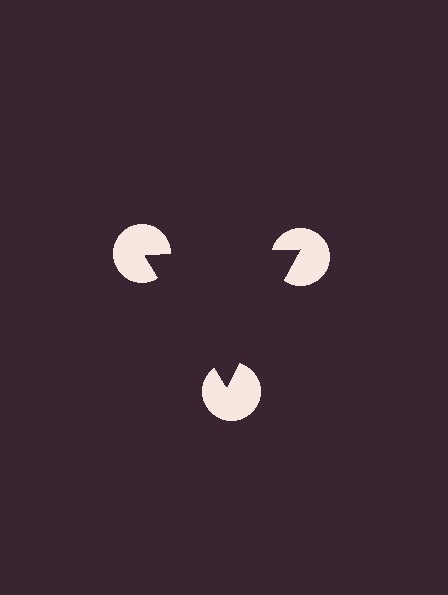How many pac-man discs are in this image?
There are 3 — one at each vertex of the illusory triangle.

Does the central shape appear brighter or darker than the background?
It typically appears slightly darker than the background, even though no actual brightness change is drawn.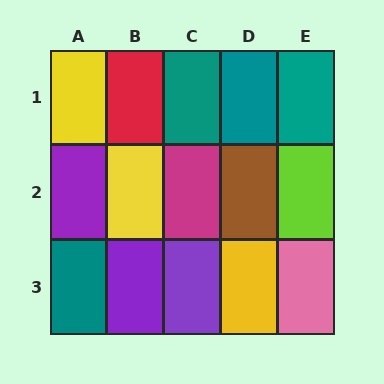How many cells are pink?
1 cell is pink.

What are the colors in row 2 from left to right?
Purple, yellow, magenta, brown, lime.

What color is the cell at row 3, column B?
Purple.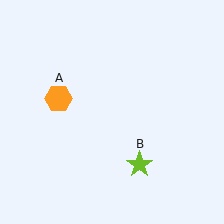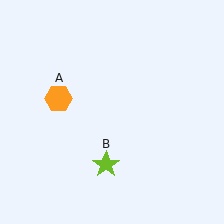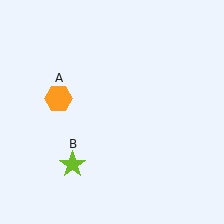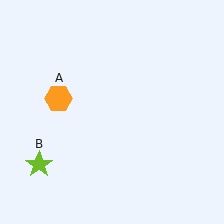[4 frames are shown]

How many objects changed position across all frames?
1 object changed position: lime star (object B).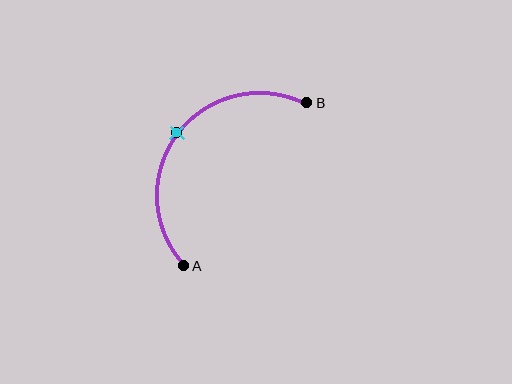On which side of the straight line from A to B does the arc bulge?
The arc bulges above and to the left of the straight line connecting A and B.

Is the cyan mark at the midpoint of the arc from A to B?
Yes. The cyan mark lies on the arc at equal arc-length from both A and B — it is the arc midpoint.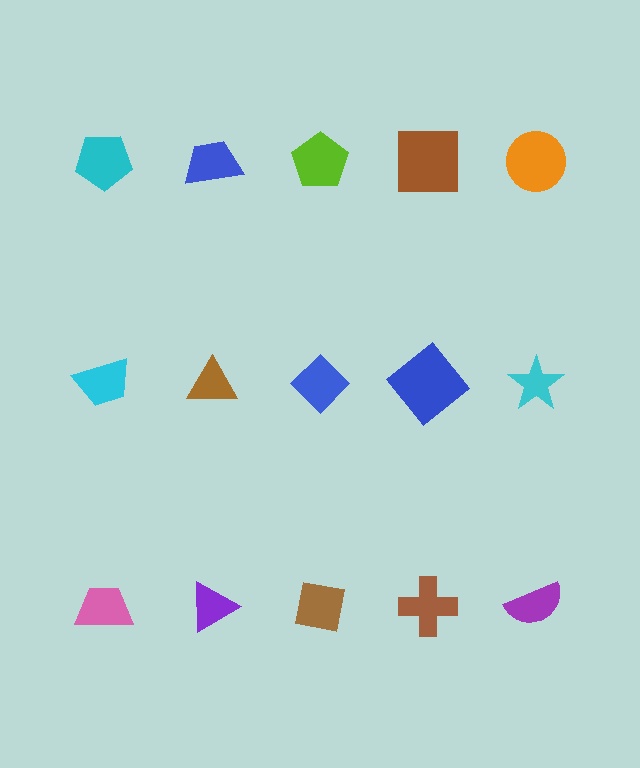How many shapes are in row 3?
5 shapes.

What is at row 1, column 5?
An orange circle.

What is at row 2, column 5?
A cyan star.